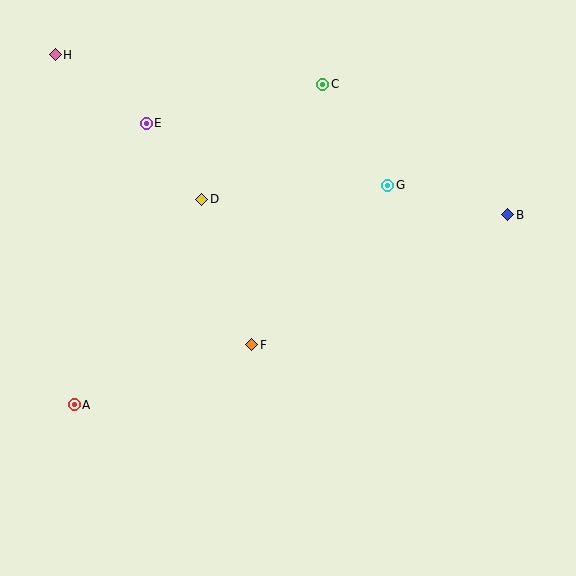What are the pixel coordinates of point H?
Point H is at (55, 55).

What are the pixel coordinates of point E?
Point E is at (146, 123).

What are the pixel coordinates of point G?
Point G is at (388, 185).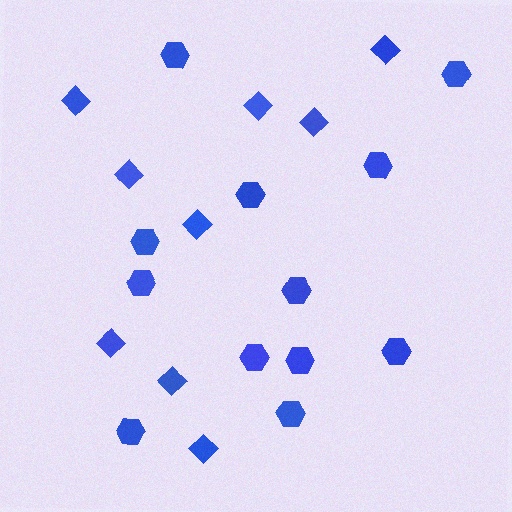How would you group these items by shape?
There are 2 groups: one group of hexagons (12) and one group of diamonds (9).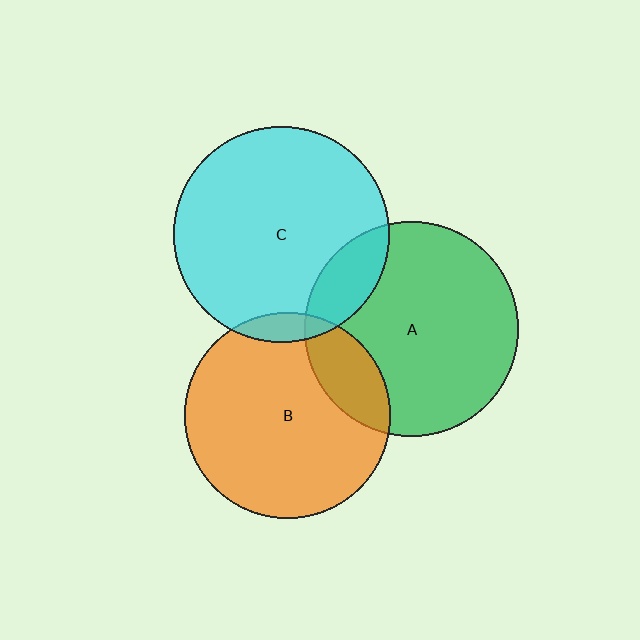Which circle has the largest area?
Circle C (cyan).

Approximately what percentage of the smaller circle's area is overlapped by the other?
Approximately 20%.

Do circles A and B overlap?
Yes.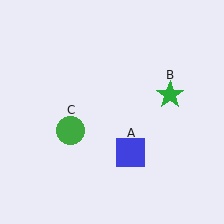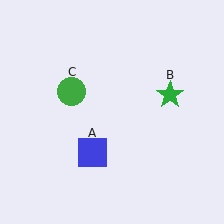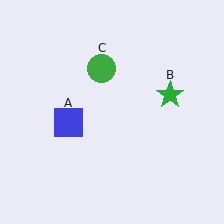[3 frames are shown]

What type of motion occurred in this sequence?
The blue square (object A), green circle (object C) rotated clockwise around the center of the scene.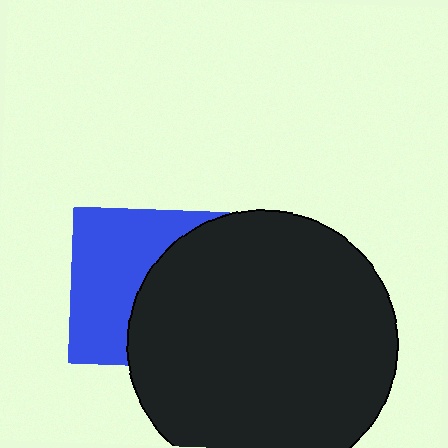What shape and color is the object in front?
The object in front is a black circle.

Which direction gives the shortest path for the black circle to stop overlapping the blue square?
Moving right gives the shortest separation.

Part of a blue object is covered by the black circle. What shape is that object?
It is a square.